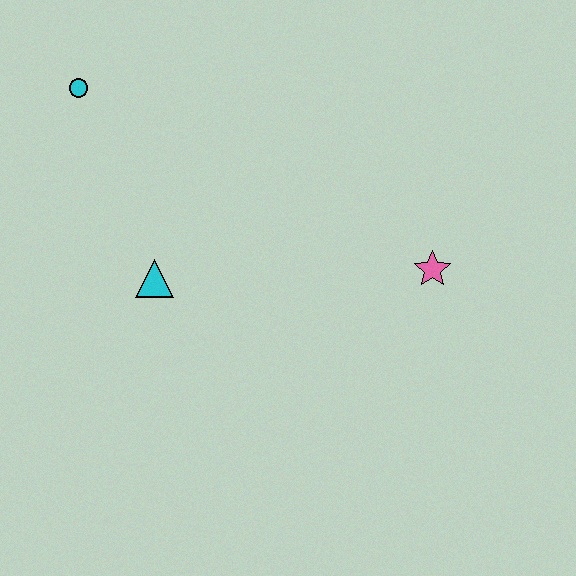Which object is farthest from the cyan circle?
The pink star is farthest from the cyan circle.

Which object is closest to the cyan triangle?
The cyan circle is closest to the cyan triangle.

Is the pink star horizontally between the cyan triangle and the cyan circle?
No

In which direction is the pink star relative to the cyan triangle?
The pink star is to the right of the cyan triangle.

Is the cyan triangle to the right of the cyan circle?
Yes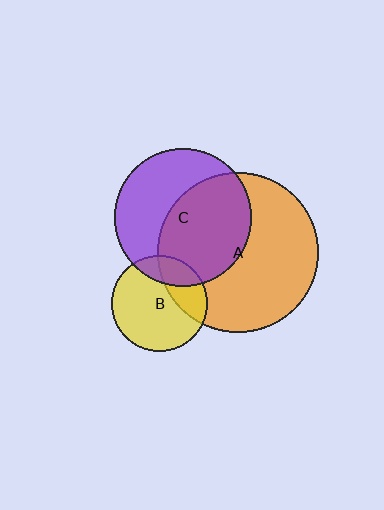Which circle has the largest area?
Circle A (orange).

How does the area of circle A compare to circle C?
Approximately 1.4 times.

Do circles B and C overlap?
Yes.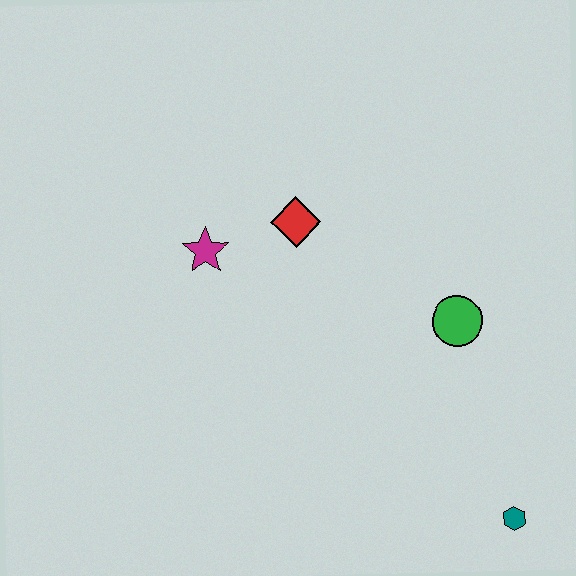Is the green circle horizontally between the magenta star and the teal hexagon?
Yes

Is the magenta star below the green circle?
No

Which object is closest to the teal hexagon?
The green circle is closest to the teal hexagon.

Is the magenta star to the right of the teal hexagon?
No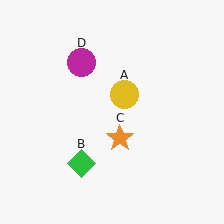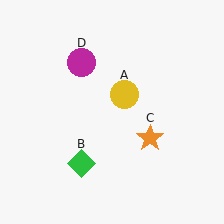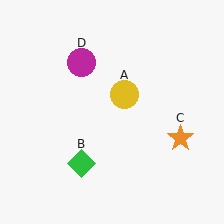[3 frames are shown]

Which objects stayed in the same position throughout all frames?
Yellow circle (object A) and green diamond (object B) and magenta circle (object D) remained stationary.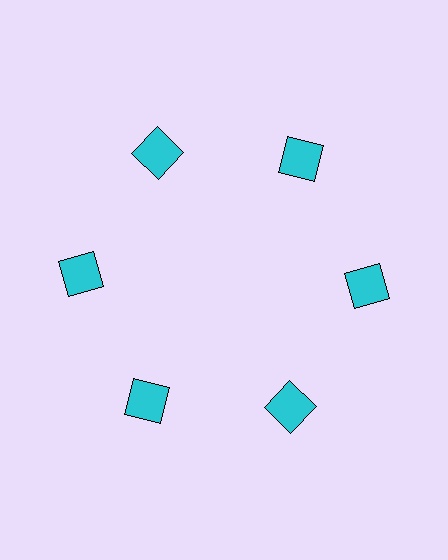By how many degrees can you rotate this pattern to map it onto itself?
The pattern maps onto itself every 60 degrees of rotation.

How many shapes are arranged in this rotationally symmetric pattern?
There are 6 shapes, arranged in 6 groups of 1.